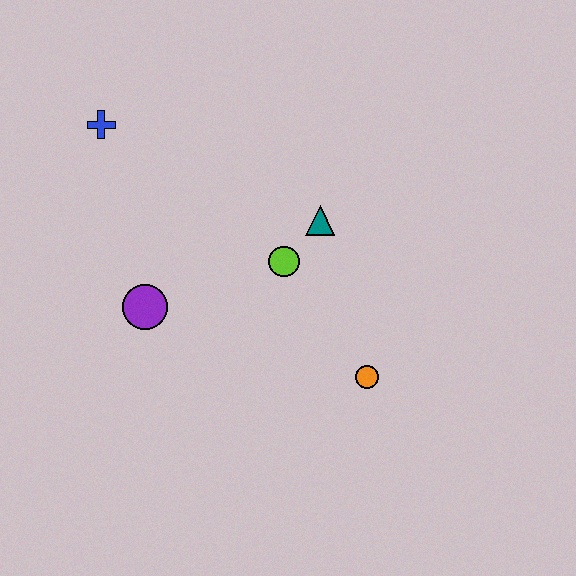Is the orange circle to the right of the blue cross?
Yes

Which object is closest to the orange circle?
The lime circle is closest to the orange circle.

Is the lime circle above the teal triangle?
No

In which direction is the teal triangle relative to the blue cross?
The teal triangle is to the right of the blue cross.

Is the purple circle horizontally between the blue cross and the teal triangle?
Yes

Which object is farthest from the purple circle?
The orange circle is farthest from the purple circle.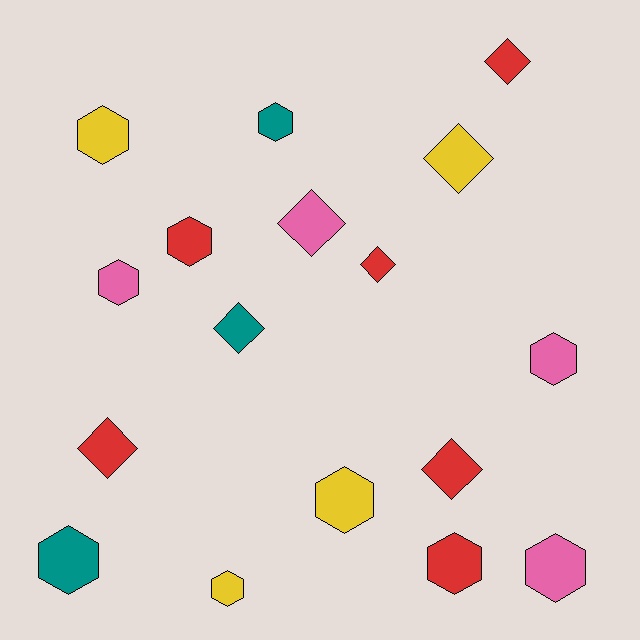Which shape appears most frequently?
Hexagon, with 10 objects.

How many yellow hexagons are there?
There are 3 yellow hexagons.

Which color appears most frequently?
Red, with 6 objects.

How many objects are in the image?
There are 17 objects.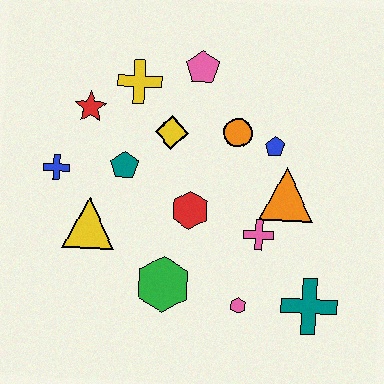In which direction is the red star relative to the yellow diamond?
The red star is to the left of the yellow diamond.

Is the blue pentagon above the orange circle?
No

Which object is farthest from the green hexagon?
The pink pentagon is farthest from the green hexagon.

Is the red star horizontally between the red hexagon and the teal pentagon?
No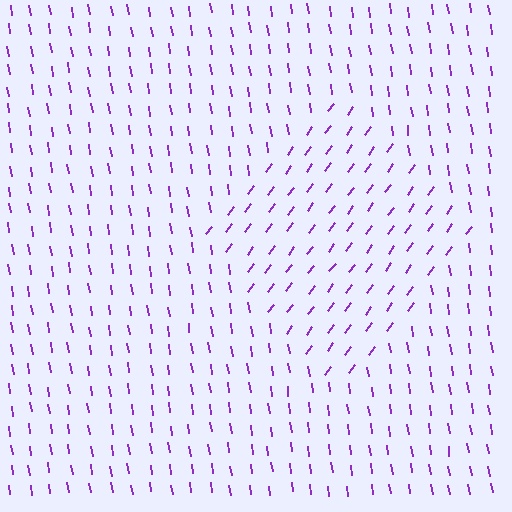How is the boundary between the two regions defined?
The boundary is defined purely by a change in line orientation (approximately 45 degrees difference). All lines are the same color and thickness.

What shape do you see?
I see a diamond.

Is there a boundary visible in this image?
Yes, there is a texture boundary formed by a change in line orientation.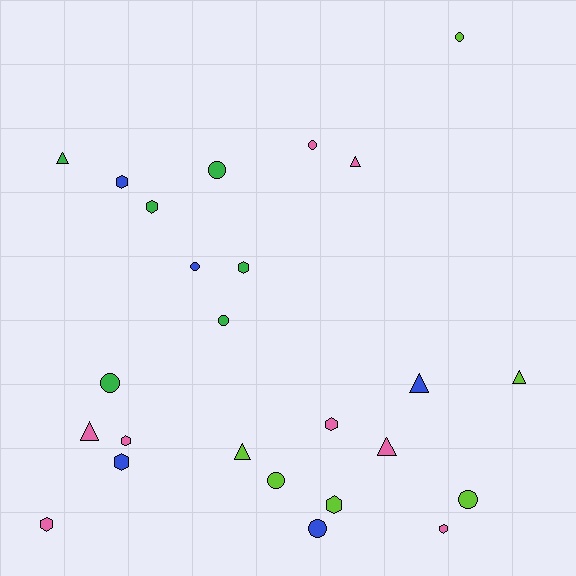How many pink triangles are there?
There are 3 pink triangles.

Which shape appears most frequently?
Circle, with 9 objects.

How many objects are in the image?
There are 25 objects.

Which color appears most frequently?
Pink, with 8 objects.